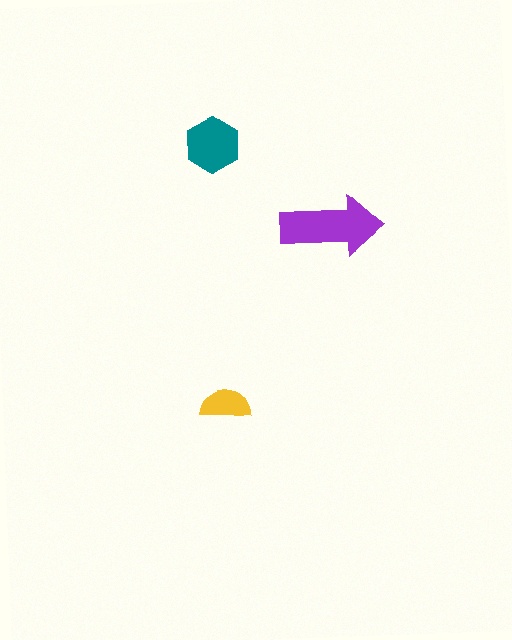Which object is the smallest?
The yellow semicircle.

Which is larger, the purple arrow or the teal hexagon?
The purple arrow.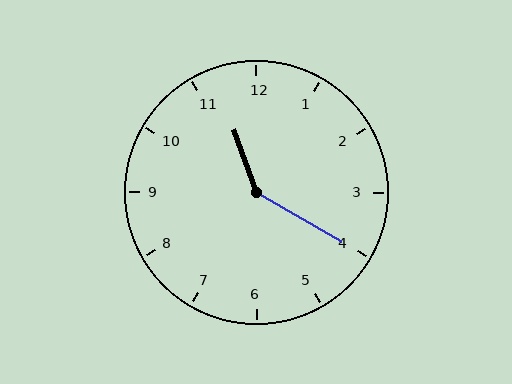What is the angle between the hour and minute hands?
Approximately 140 degrees.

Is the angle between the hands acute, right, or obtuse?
It is obtuse.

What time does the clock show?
11:20.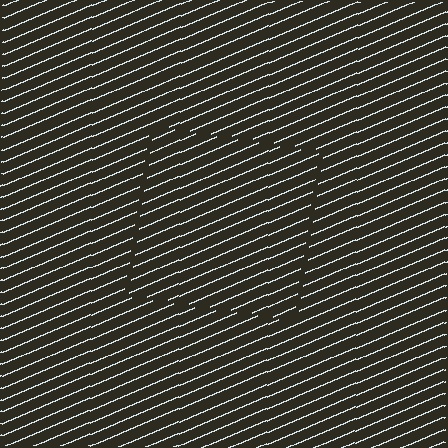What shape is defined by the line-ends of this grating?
An illusory square. The interior of the shape contains the same grating, shifted by half a period — the contour is defined by the phase discontinuity where line-ends from the inner and outer gratings abut.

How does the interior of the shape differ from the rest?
The interior of the shape contains the same grating, shifted by half a period — the contour is defined by the phase discontinuity where line-ends from the inner and outer gratings abut.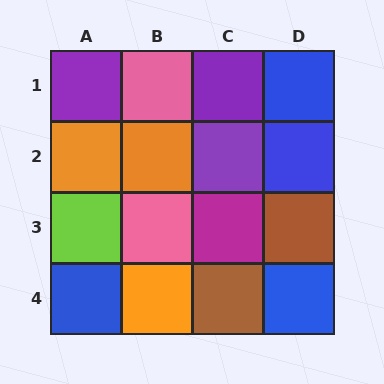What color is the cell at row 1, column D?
Blue.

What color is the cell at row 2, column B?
Orange.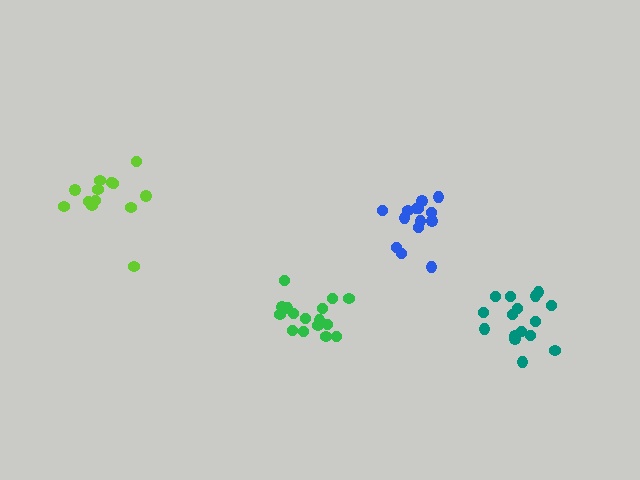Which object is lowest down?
The teal cluster is bottommost.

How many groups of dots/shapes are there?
There are 4 groups.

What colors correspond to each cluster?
The clusters are colored: lime, blue, green, teal.